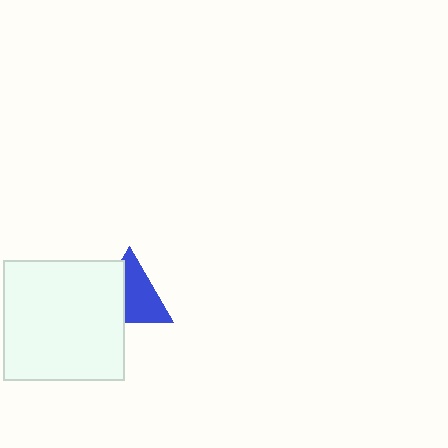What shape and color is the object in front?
The object in front is a white square.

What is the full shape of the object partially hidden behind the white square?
The partially hidden object is a blue triangle.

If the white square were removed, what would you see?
You would see the complete blue triangle.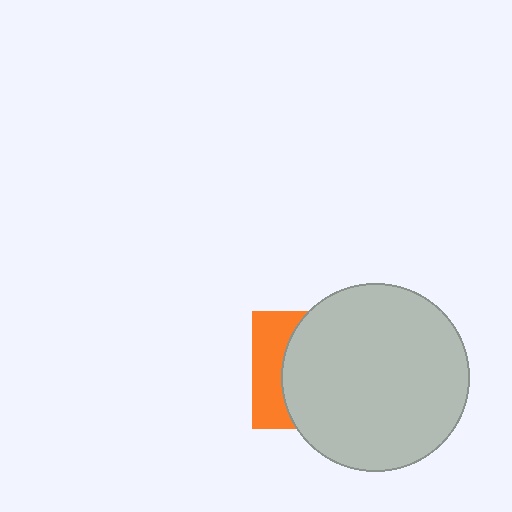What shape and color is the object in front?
The object in front is a light gray circle.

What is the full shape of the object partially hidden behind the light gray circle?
The partially hidden object is an orange square.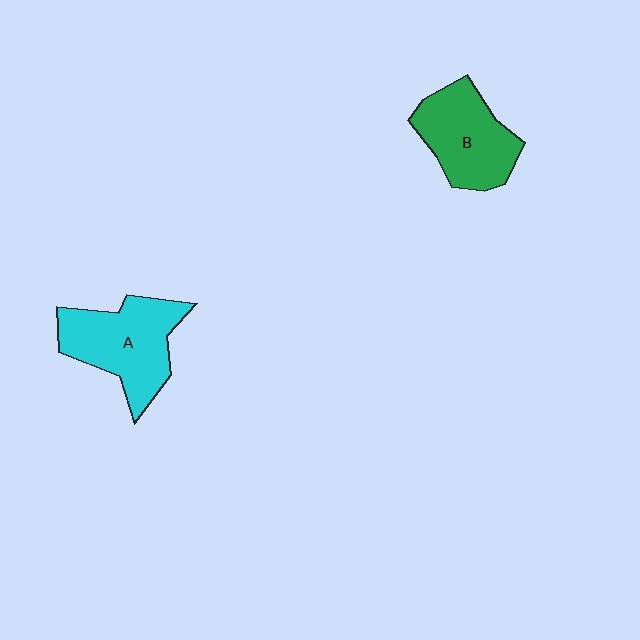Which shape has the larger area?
Shape A (cyan).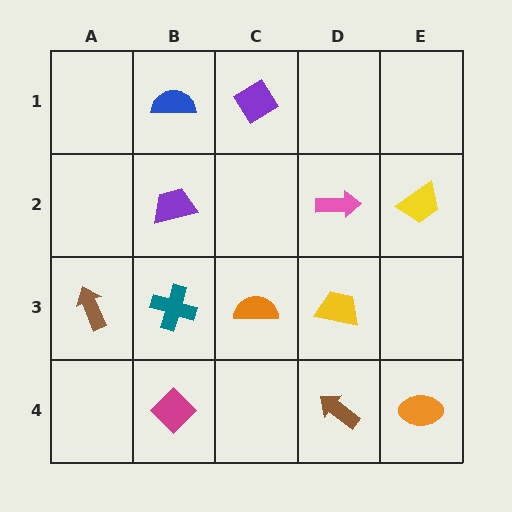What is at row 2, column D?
A pink arrow.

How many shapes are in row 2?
3 shapes.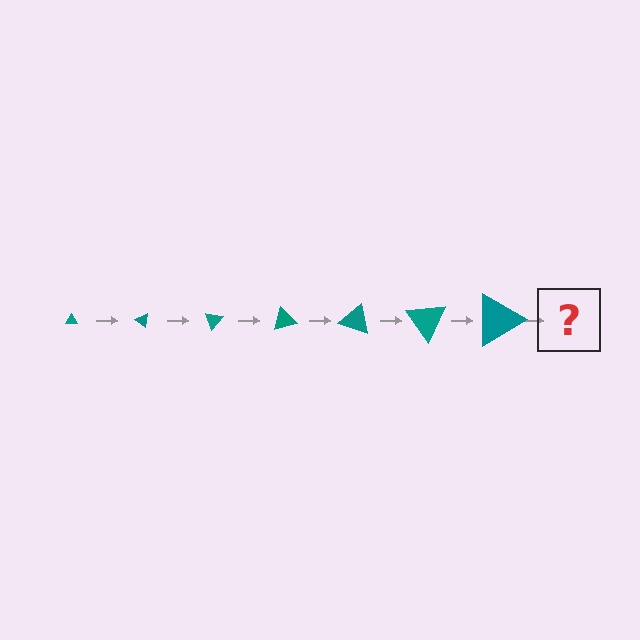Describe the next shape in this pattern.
It should be a triangle, larger than the previous one and rotated 245 degrees from the start.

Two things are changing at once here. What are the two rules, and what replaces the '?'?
The two rules are that the triangle grows larger each step and it rotates 35 degrees each step. The '?' should be a triangle, larger than the previous one and rotated 245 degrees from the start.